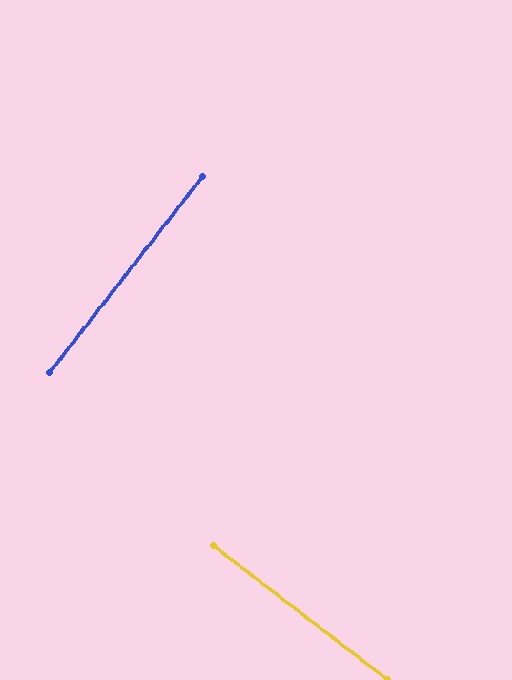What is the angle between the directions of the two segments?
Approximately 90 degrees.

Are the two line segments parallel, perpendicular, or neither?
Perpendicular — they meet at approximately 90°.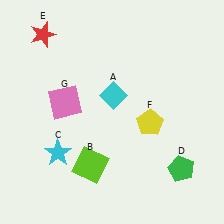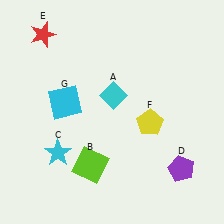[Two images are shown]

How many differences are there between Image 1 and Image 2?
There are 2 differences between the two images.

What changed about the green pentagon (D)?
In Image 1, D is green. In Image 2, it changed to purple.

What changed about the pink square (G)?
In Image 1, G is pink. In Image 2, it changed to cyan.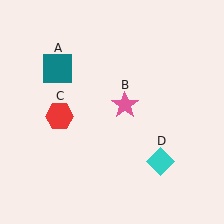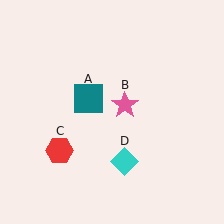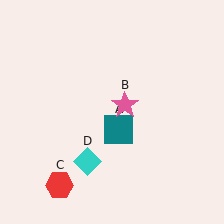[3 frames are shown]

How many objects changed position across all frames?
3 objects changed position: teal square (object A), red hexagon (object C), cyan diamond (object D).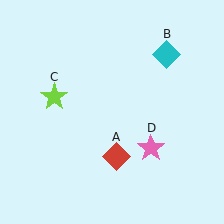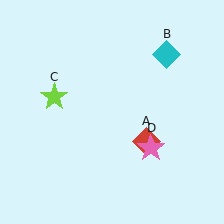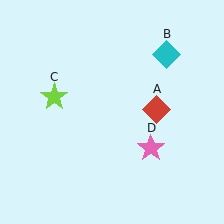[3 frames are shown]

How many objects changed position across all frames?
1 object changed position: red diamond (object A).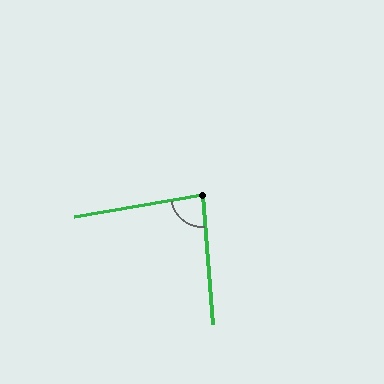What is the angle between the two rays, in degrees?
Approximately 85 degrees.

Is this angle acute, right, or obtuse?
It is acute.